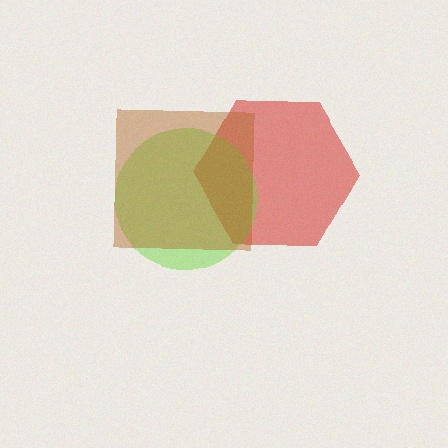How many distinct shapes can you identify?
There are 3 distinct shapes: a red hexagon, a lime circle, a brown square.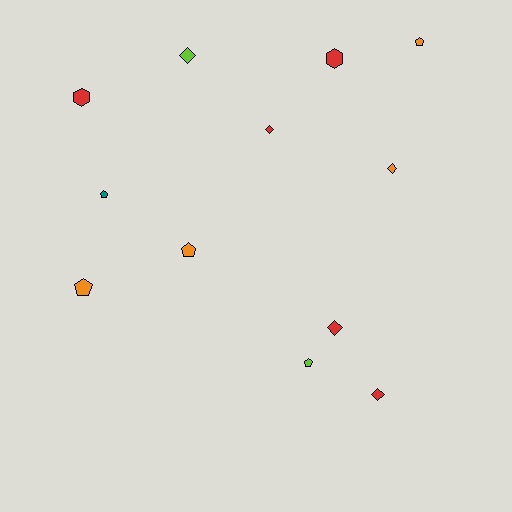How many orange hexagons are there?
There are no orange hexagons.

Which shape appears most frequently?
Diamond, with 5 objects.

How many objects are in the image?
There are 12 objects.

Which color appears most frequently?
Red, with 5 objects.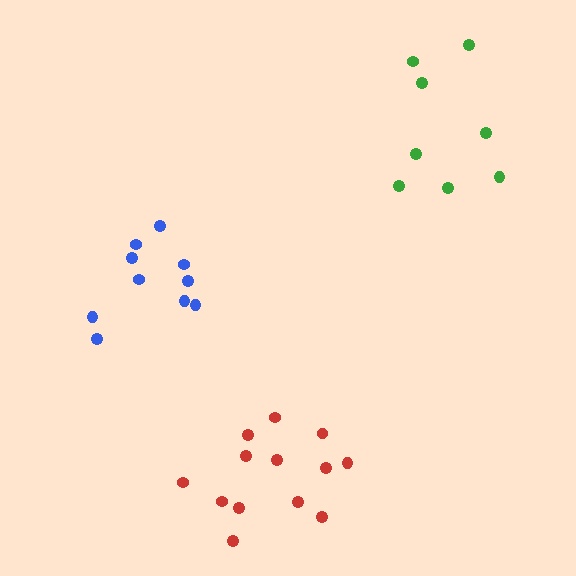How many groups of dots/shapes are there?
There are 3 groups.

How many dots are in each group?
Group 1: 10 dots, Group 2: 13 dots, Group 3: 8 dots (31 total).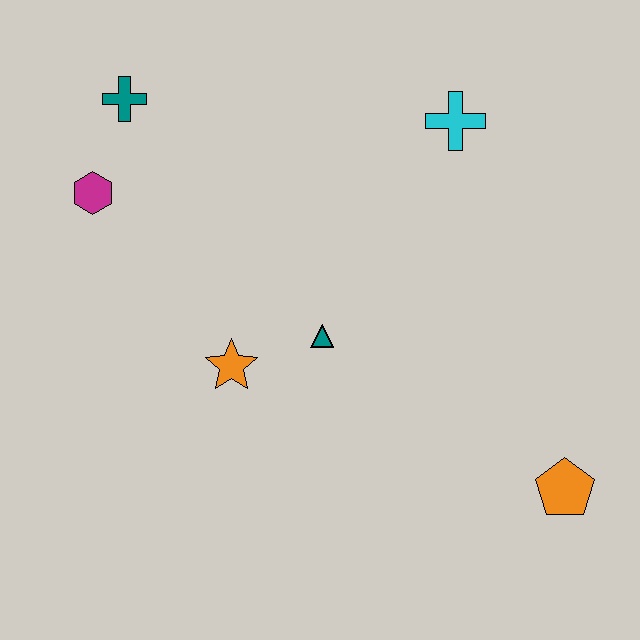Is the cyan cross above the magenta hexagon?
Yes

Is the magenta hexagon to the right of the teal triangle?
No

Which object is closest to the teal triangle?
The orange star is closest to the teal triangle.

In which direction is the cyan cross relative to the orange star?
The cyan cross is above the orange star.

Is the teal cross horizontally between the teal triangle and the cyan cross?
No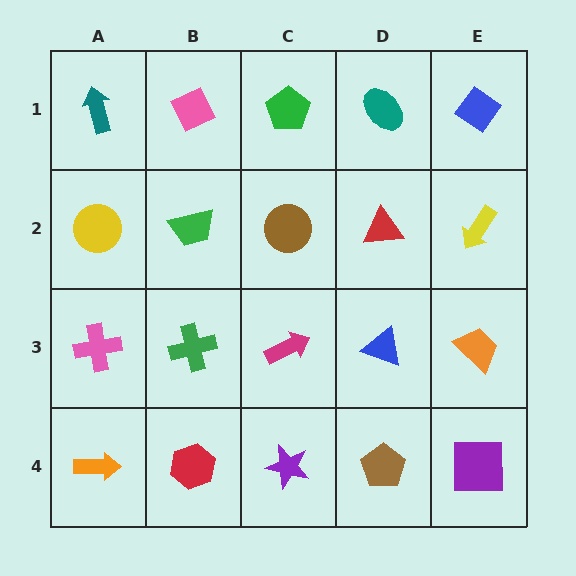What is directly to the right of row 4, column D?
A purple square.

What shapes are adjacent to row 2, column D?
A teal ellipse (row 1, column D), a blue triangle (row 3, column D), a brown circle (row 2, column C), a yellow arrow (row 2, column E).